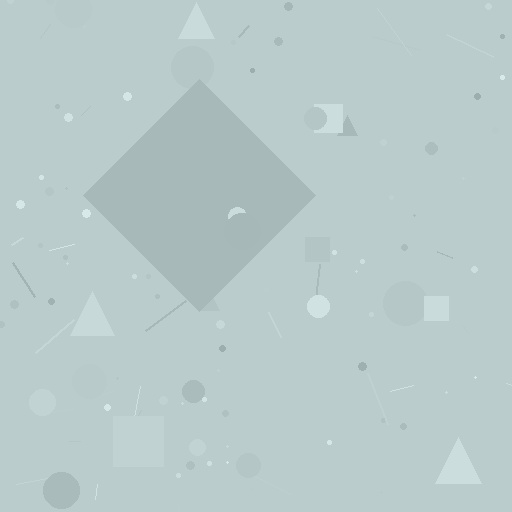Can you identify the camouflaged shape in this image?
The camouflaged shape is a diamond.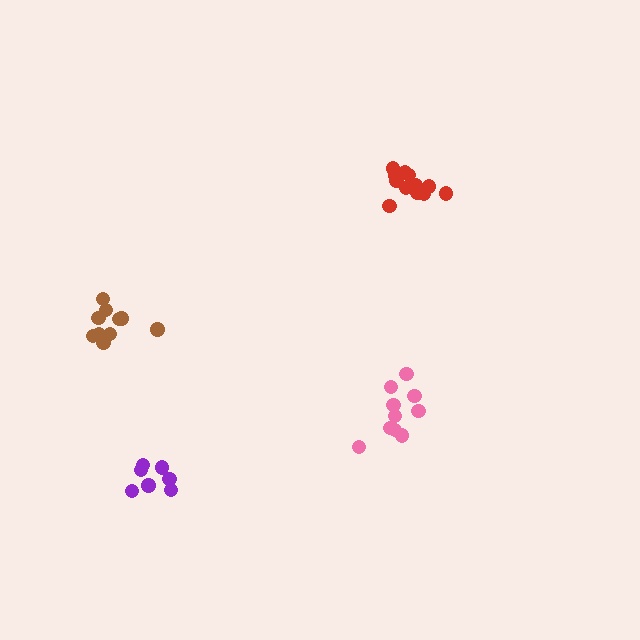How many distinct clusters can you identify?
There are 4 distinct clusters.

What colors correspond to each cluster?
The clusters are colored: pink, red, purple, brown.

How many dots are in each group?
Group 1: 10 dots, Group 2: 13 dots, Group 3: 7 dots, Group 4: 10 dots (40 total).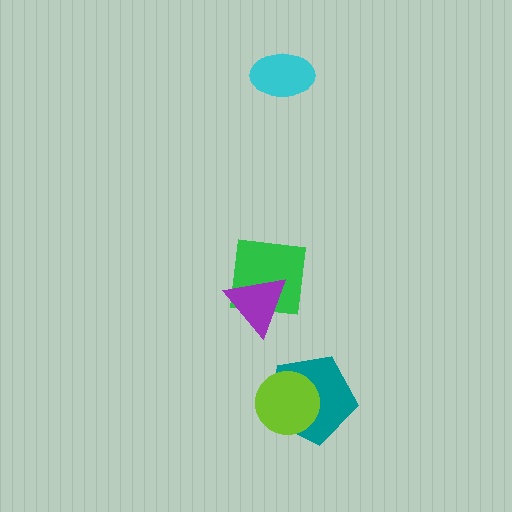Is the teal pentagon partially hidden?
Yes, it is partially covered by another shape.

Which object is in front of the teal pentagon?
The lime circle is in front of the teal pentagon.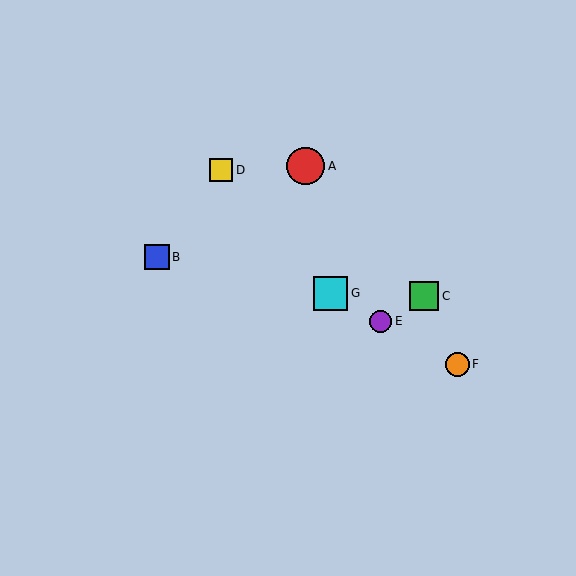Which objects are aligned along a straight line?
Objects E, F, G are aligned along a straight line.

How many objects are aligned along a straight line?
3 objects (E, F, G) are aligned along a straight line.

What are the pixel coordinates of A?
Object A is at (306, 166).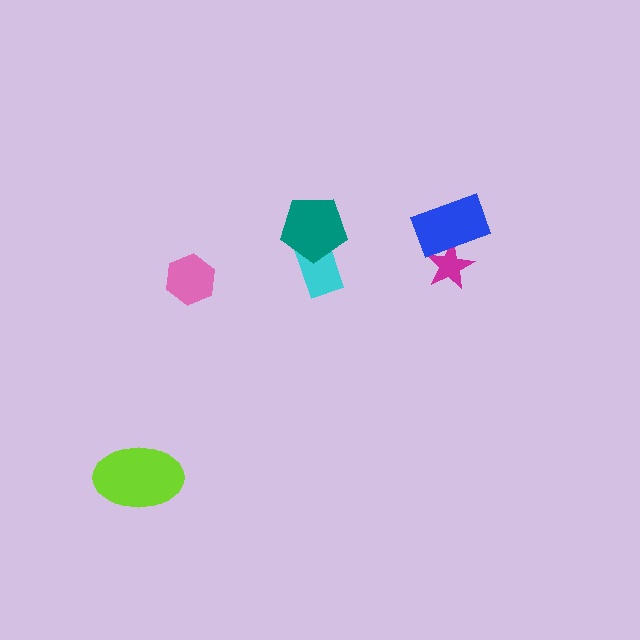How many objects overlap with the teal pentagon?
1 object overlaps with the teal pentagon.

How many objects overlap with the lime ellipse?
0 objects overlap with the lime ellipse.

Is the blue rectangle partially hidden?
No, no other shape covers it.